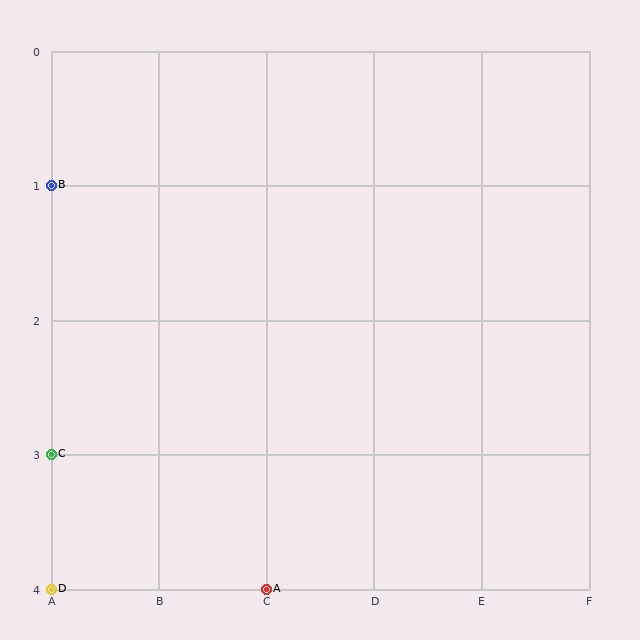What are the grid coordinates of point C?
Point C is at grid coordinates (A, 3).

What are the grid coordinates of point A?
Point A is at grid coordinates (C, 4).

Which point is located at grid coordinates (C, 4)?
Point A is at (C, 4).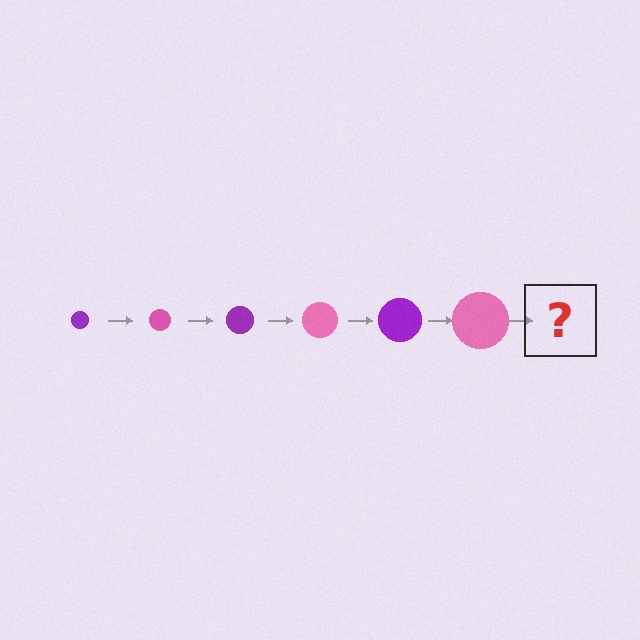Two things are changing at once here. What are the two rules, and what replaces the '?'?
The two rules are that the circle grows larger each step and the color cycles through purple and pink. The '?' should be a purple circle, larger than the previous one.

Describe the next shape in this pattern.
It should be a purple circle, larger than the previous one.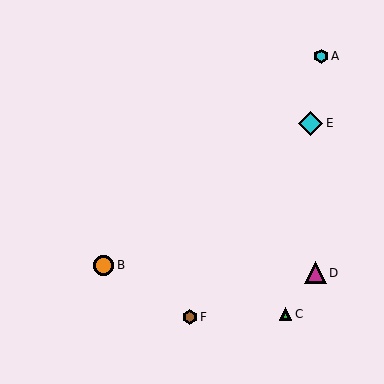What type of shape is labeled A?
Shape A is a cyan hexagon.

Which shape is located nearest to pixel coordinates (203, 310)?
The brown hexagon (labeled F) at (190, 317) is nearest to that location.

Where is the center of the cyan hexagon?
The center of the cyan hexagon is at (321, 56).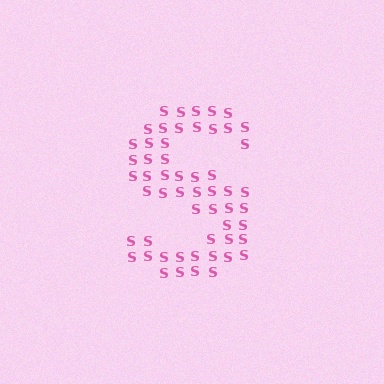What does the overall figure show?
The overall figure shows the letter S.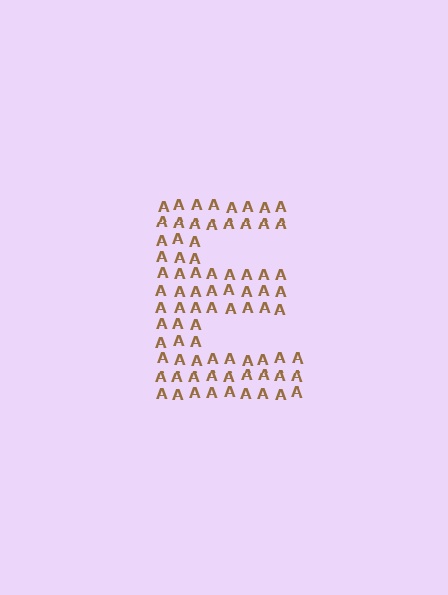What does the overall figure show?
The overall figure shows the letter E.